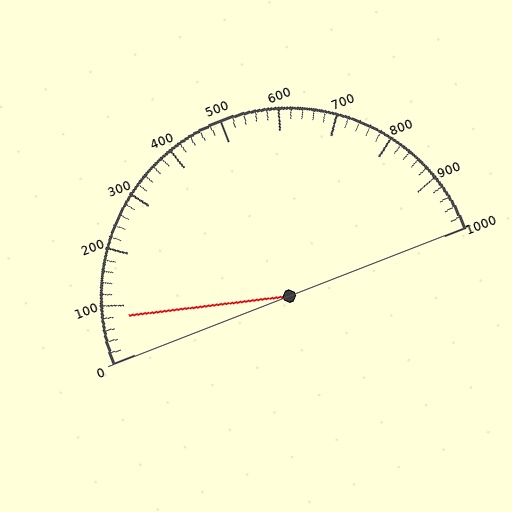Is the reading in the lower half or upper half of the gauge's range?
The reading is in the lower half of the range (0 to 1000).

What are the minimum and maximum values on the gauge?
The gauge ranges from 0 to 1000.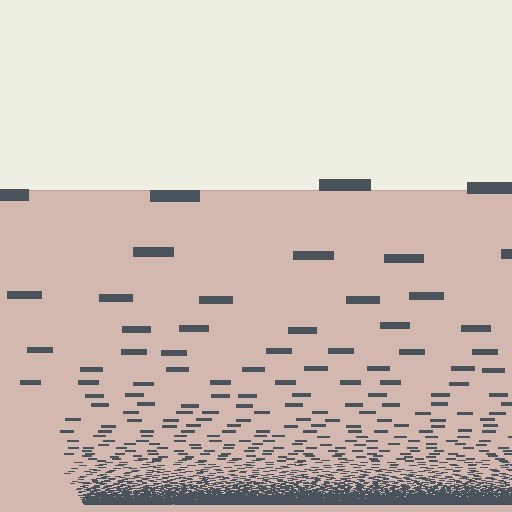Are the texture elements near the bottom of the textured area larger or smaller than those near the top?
Smaller. The gradient is inverted — elements near the bottom are smaller and denser.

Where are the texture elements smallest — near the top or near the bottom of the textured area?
Near the bottom.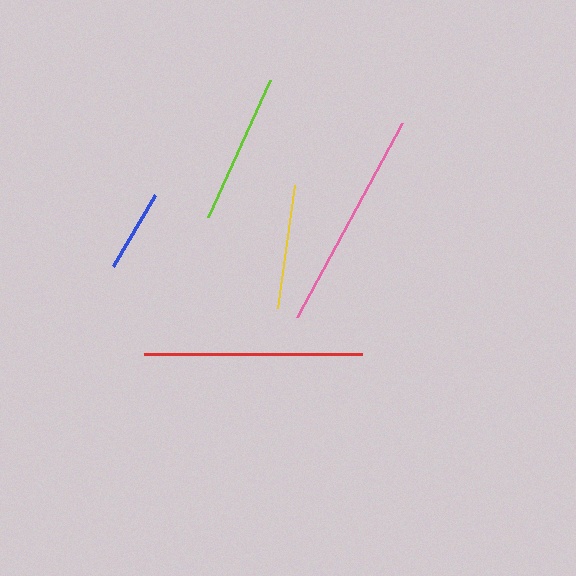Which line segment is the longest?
The pink line is the longest at approximately 221 pixels.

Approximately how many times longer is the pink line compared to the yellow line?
The pink line is approximately 1.8 times the length of the yellow line.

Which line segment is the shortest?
The blue line is the shortest at approximately 82 pixels.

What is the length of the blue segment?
The blue segment is approximately 82 pixels long.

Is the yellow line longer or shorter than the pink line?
The pink line is longer than the yellow line.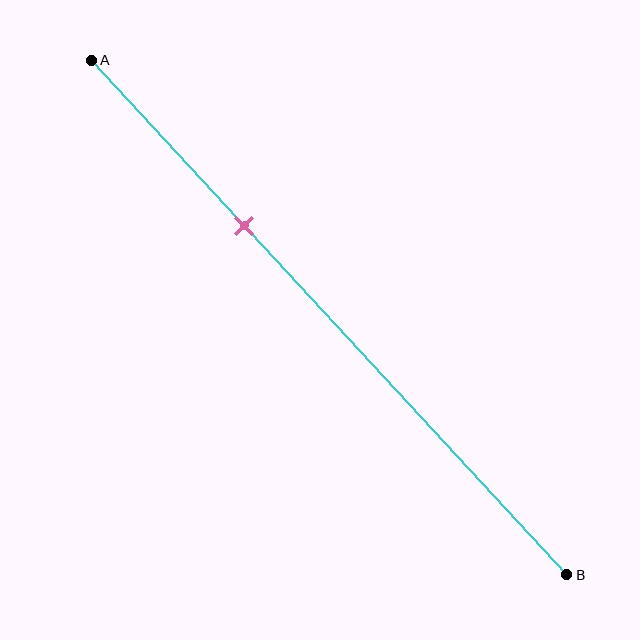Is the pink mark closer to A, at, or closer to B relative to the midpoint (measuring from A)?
The pink mark is closer to point A than the midpoint of segment AB.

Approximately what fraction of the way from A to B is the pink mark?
The pink mark is approximately 30% of the way from A to B.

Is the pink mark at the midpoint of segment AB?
No, the mark is at about 30% from A, not at the 50% midpoint.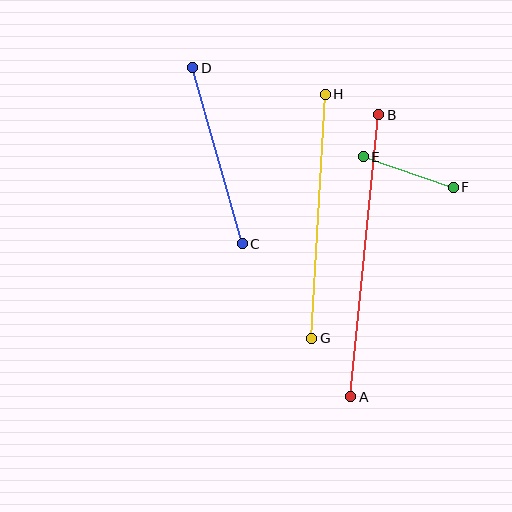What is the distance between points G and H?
The distance is approximately 244 pixels.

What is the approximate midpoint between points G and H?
The midpoint is at approximately (319, 216) pixels.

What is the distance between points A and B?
The distance is approximately 283 pixels.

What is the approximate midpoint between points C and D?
The midpoint is at approximately (217, 156) pixels.